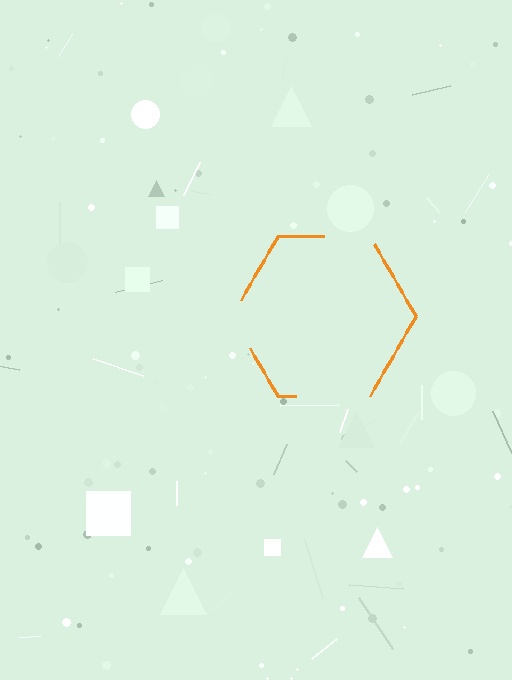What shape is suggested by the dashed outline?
The dashed outline suggests a hexagon.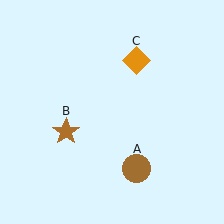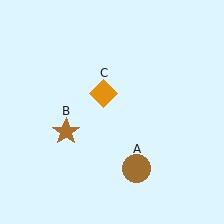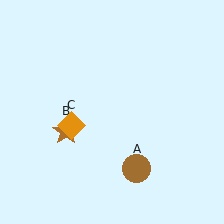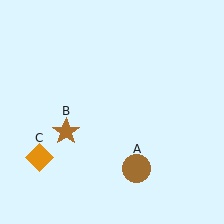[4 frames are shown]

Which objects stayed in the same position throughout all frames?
Brown circle (object A) and brown star (object B) remained stationary.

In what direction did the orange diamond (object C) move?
The orange diamond (object C) moved down and to the left.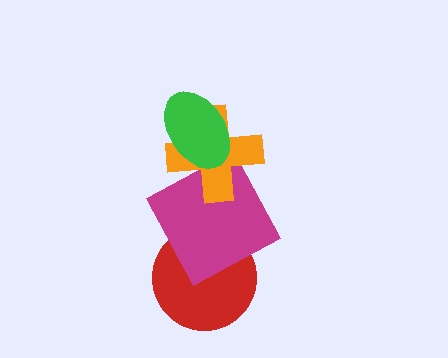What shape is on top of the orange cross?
The green ellipse is on top of the orange cross.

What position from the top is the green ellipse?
The green ellipse is 1st from the top.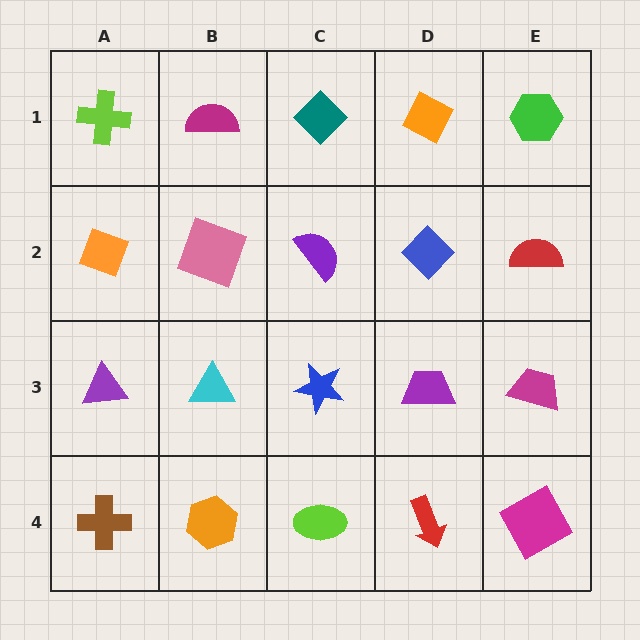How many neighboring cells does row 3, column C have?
4.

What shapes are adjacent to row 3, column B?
A pink square (row 2, column B), an orange hexagon (row 4, column B), a purple triangle (row 3, column A), a blue star (row 3, column C).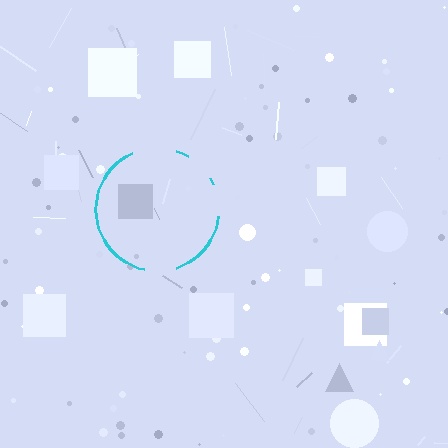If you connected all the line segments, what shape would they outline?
They would outline a circle.